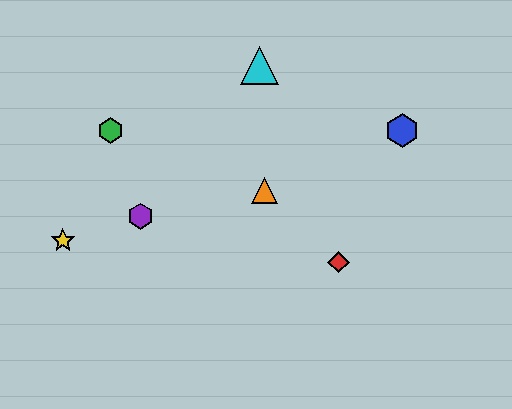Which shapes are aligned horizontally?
The blue hexagon, the green hexagon are aligned horizontally.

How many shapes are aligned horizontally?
2 shapes (the blue hexagon, the green hexagon) are aligned horizontally.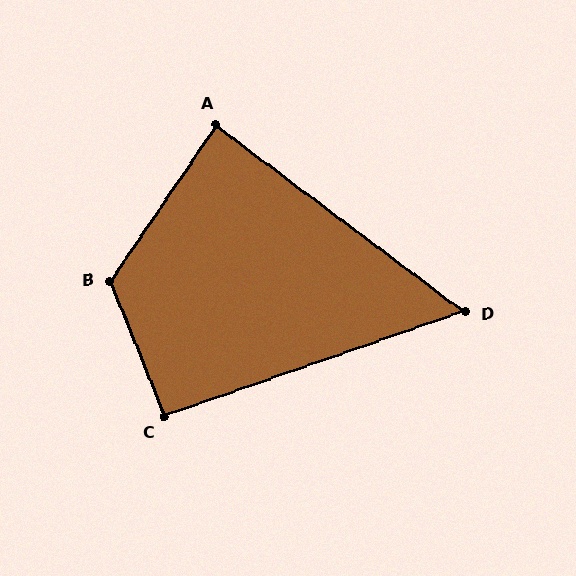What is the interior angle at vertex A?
Approximately 87 degrees (approximately right).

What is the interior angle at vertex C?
Approximately 93 degrees (approximately right).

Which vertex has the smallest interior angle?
D, at approximately 56 degrees.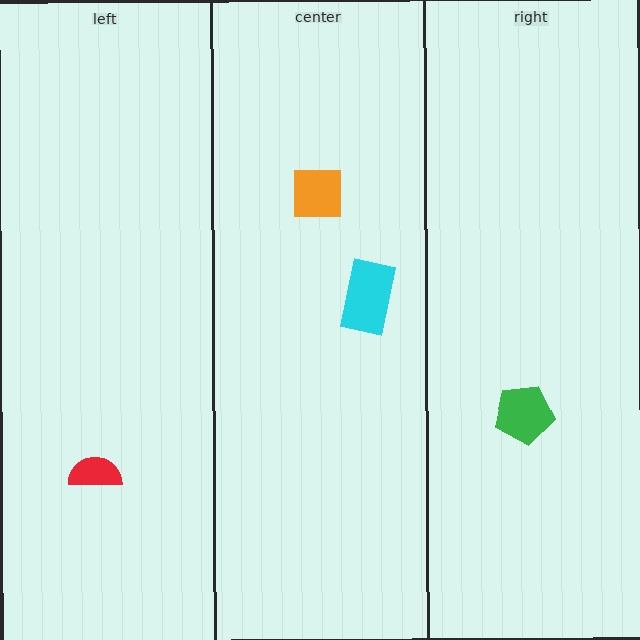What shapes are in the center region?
The orange square, the cyan rectangle.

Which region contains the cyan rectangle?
The center region.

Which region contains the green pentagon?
The right region.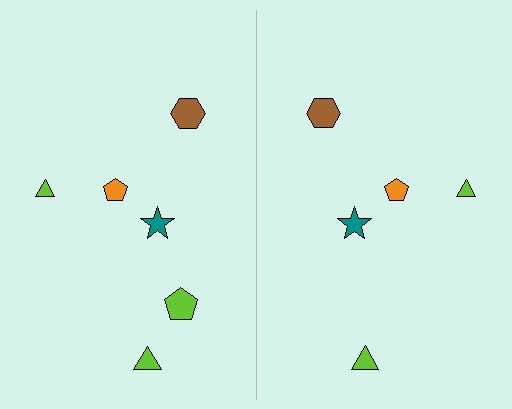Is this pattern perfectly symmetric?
No, the pattern is not perfectly symmetric. A lime pentagon is missing from the right side.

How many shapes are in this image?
There are 11 shapes in this image.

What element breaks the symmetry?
A lime pentagon is missing from the right side.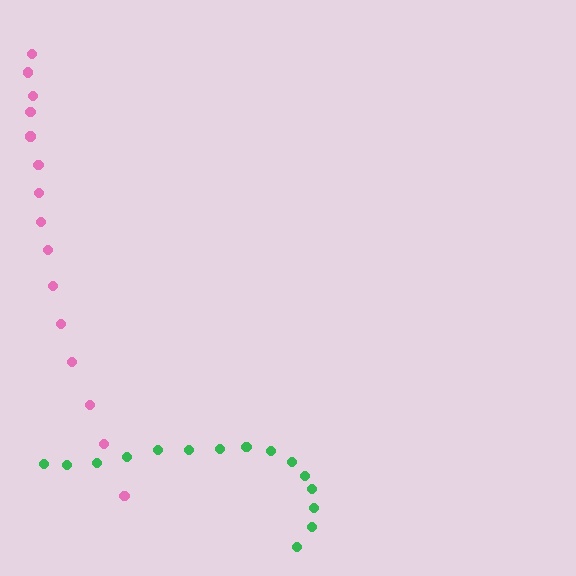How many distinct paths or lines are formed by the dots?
There are 2 distinct paths.